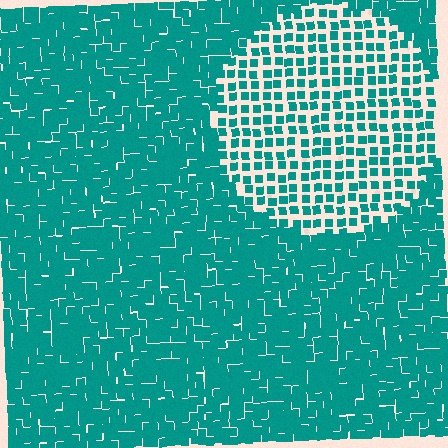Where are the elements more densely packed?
The elements are more densely packed outside the circle boundary.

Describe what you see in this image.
The image contains small teal elements arranged at two different densities. A circle-shaped region is visible where the elements are less densely packed than the surrounding area.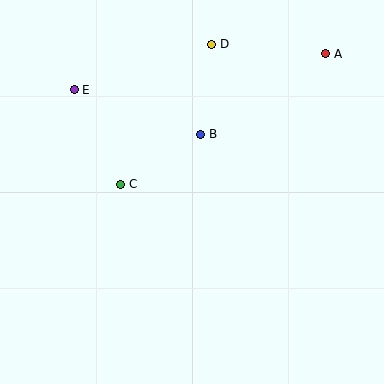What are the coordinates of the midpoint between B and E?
The midpoint between B and E is at (138, 112).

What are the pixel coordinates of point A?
Point A is at (326, 54).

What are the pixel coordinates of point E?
Point E is at (74, 90).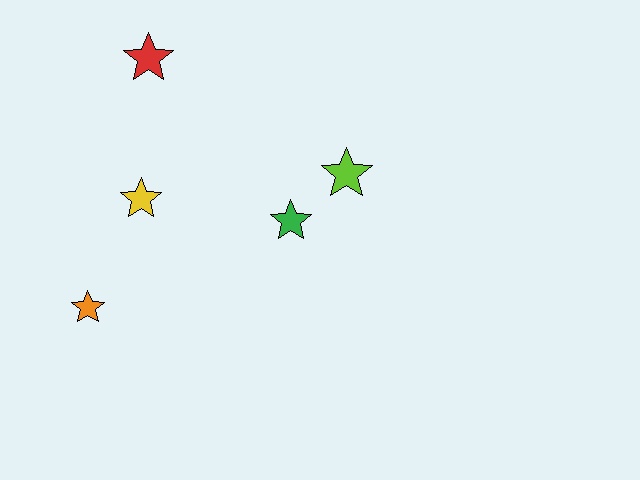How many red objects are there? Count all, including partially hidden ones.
There is 1 red object.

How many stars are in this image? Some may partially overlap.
There are 5 stars.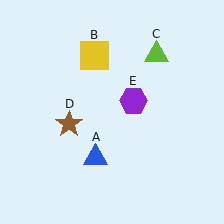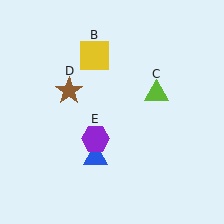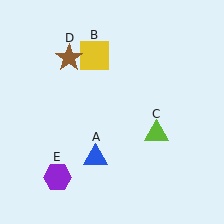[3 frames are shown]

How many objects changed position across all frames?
3 objects changed position: lime triangle (object C), brown star (object D), purple hexagon (object E).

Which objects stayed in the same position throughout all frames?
Blue triangle (object A) and yellow square (object B) remained stationary.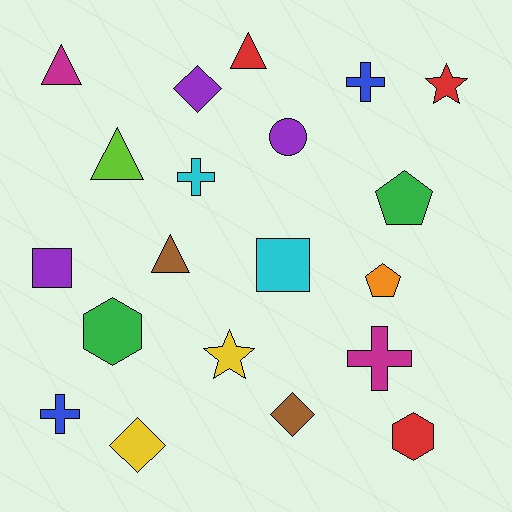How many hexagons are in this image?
There are 2 hexagons.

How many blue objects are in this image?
There are 2 blue objects.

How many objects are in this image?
There are 20 objects.